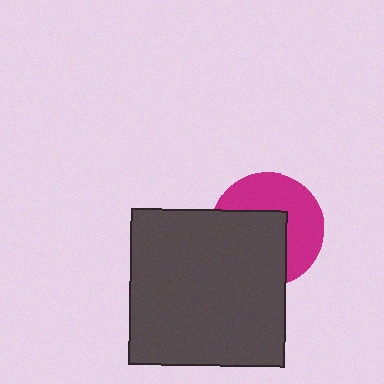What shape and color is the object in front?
The object in front is a dark gray square.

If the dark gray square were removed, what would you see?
You would see the complete magenta circle.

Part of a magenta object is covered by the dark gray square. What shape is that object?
It is a circle.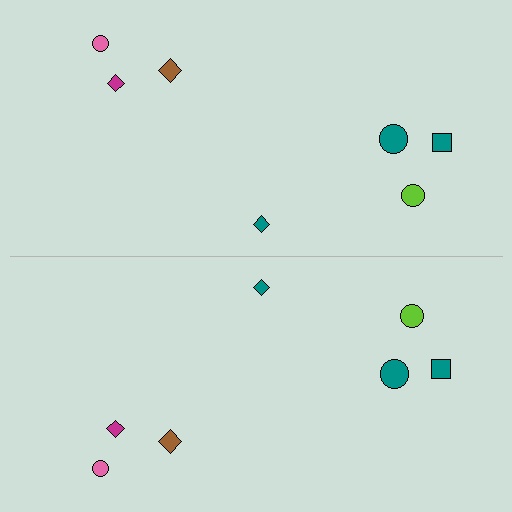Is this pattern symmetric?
Yes, this pattern has bilateral (reflection) symmetry.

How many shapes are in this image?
There are 14 shapes in this image.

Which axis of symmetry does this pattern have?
The pattern has a horizontal axis of symmetry running through the center of the image.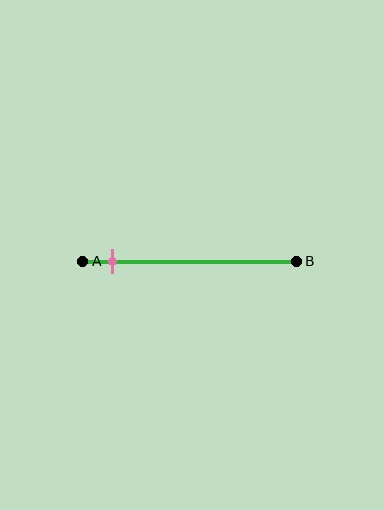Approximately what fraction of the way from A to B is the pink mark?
The pink mark is approximately 15% of the way from A to B.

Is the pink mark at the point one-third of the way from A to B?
No, the mark is at about 15% from A, not at the 33% one-third point.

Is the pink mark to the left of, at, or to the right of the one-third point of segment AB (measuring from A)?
The pink mark is to the left of the one-third point of segment AB.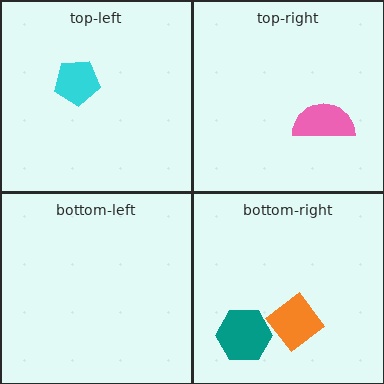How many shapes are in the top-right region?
1.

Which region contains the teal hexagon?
The bottom-right region.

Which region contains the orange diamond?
The bottom-right region.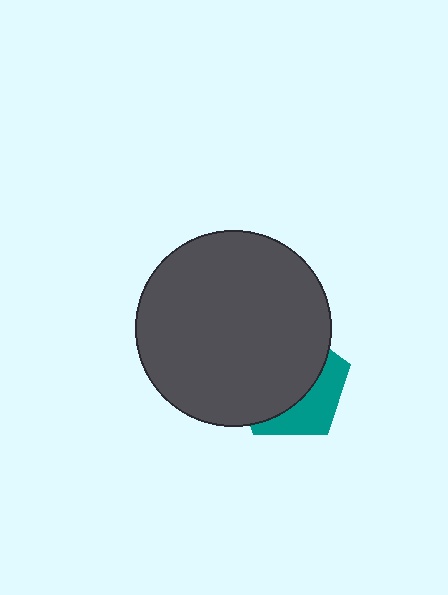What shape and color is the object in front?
The object in front is a dark gray circle.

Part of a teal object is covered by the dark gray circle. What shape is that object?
It is a pentagon.